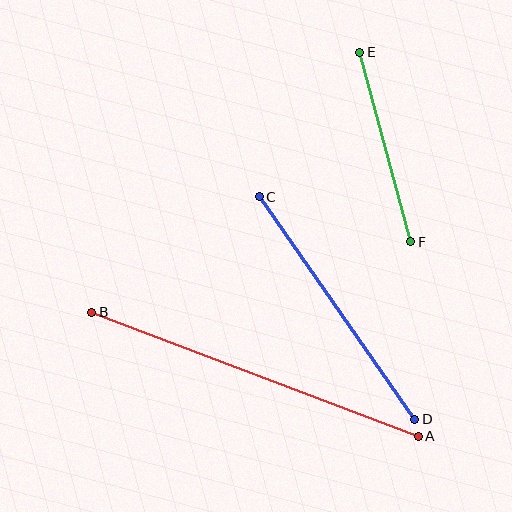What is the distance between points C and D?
The distance is approximately 272 pixels.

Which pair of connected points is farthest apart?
Points A and B are farthest apart.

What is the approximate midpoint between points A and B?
The midpoint is at approximately (255, 374) pixels.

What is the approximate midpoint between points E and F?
The midpoint is at approximately (385, 147) pixels.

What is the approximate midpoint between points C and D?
The midpoint is at approximately (337, 308) pixels.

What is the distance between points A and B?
The distance is approximately 349 pixels.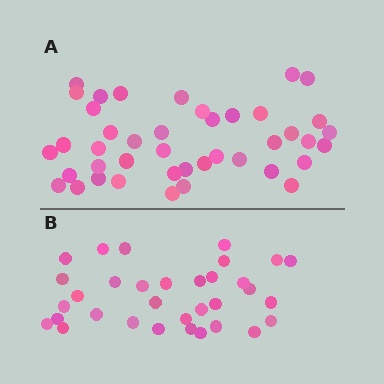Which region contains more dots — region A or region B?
Region A (the top region) has more dots.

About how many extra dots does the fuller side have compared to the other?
Region A has roughly 8 or so more dots than region B.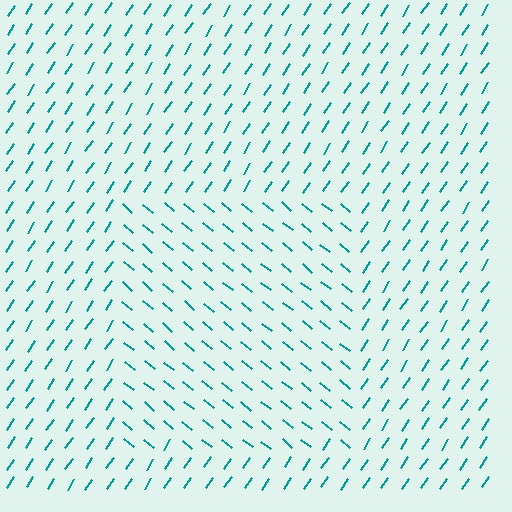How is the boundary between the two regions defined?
The boundary is defined purely by a change in line orientation (approximately 84 degrees difference). All lines are the same color and thickness.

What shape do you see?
I see a rectangle.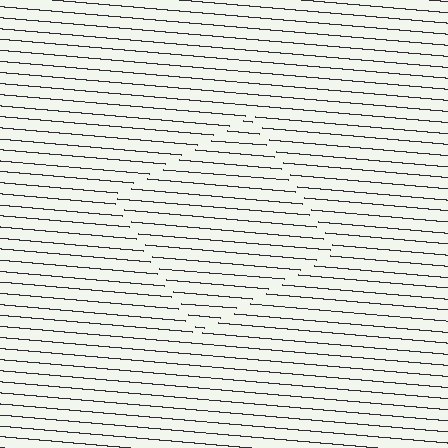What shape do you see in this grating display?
An illusory square. The interior of the shape contains the same grating, shifted by half a period — the contour is defined by the phase discontinuity where line-ends from the inner and outer gratings abut.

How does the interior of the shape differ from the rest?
The interior of the shape contains the same grating, shifted by half a period — the contour is defined by the phase discontinuity where line-ends from the inner and outer gratings abut.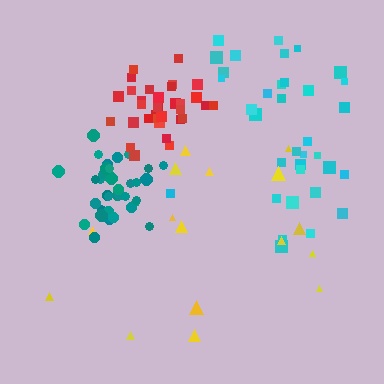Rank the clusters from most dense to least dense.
teal, red, cyan, yellow.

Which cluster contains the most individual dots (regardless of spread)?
Cyan (35).